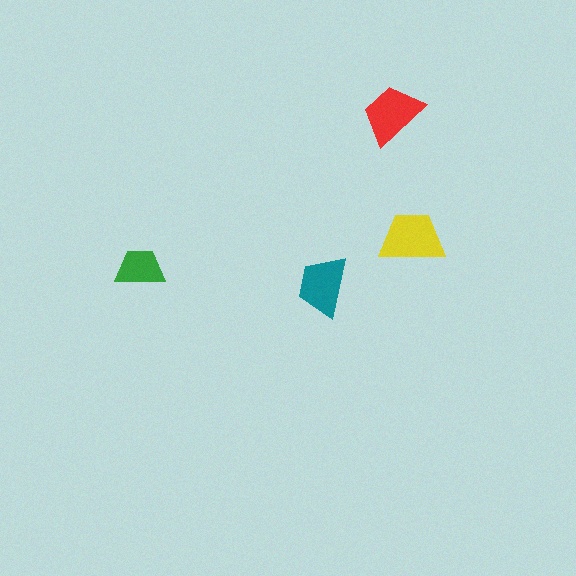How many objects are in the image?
There are 4 objects in the image.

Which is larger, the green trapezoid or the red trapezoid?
The red one.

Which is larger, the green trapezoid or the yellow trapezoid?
The yellow one.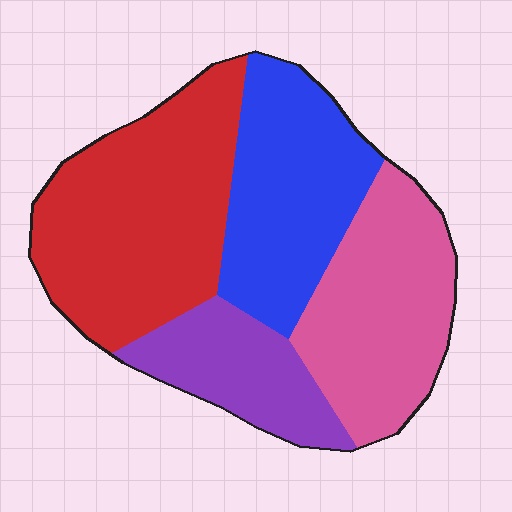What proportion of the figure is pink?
Pink covers 26% of the figure.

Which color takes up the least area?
Purple, at roughly 15%.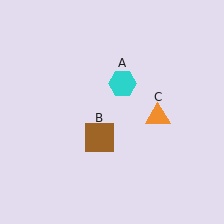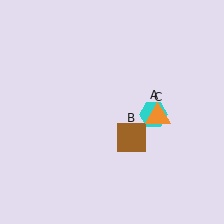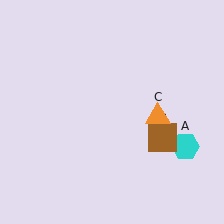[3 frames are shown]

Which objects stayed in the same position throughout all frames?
Orange triangle (object C) remained stationary.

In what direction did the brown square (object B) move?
The brown square (object B) moved right.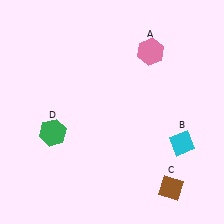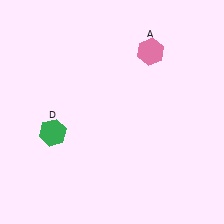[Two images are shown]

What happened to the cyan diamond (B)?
The cyan diamond (B) was removed in Image 2. It was in the bottom-right area of Image 1.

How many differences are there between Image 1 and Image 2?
There are 2 differences between the two images.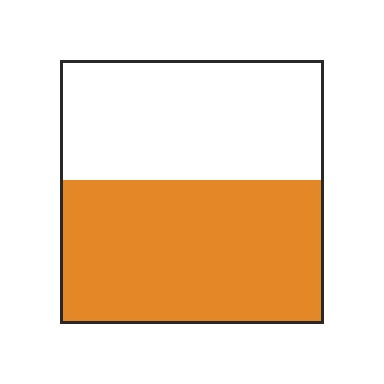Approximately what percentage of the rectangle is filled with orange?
Approximately 55%.